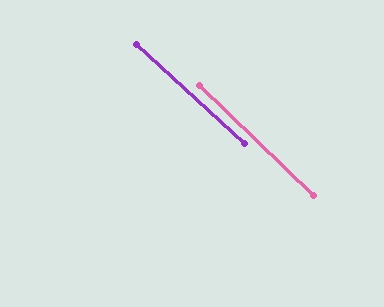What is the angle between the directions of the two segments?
Approximately 1 degree.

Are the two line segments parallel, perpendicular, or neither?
Parallel — their directions differ by only 1.3°.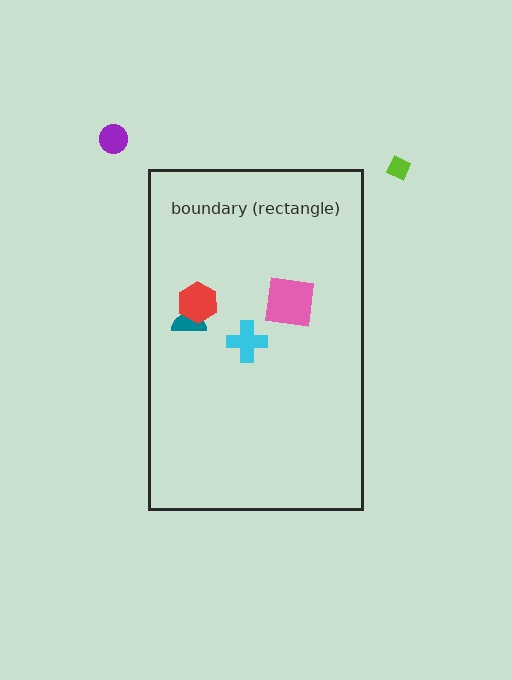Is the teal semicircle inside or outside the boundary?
Inside.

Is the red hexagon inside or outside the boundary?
Inside.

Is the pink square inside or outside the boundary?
Inside.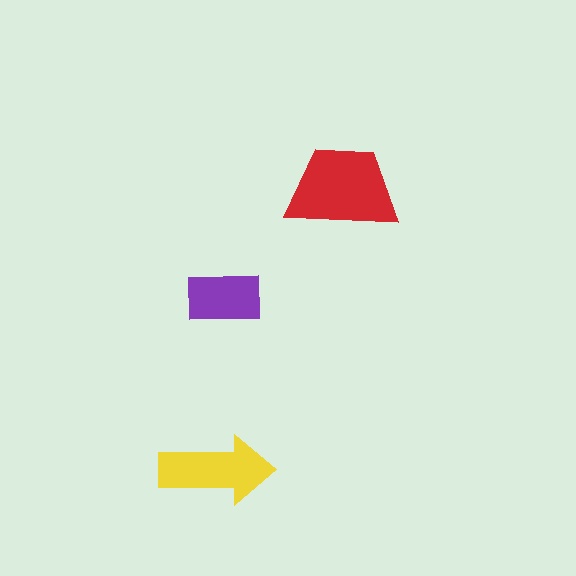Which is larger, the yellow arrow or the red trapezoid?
The red trapezoid.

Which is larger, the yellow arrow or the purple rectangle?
The yellow arrow.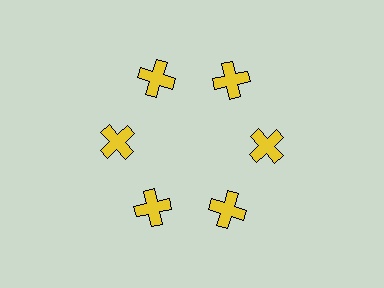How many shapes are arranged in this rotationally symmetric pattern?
There are 6 shapes, arranged in 6 groups of 1.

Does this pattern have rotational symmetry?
Yes, this pattern has 6-fold rotational symmetry. It looks the same after rotating 60 degrees around the center.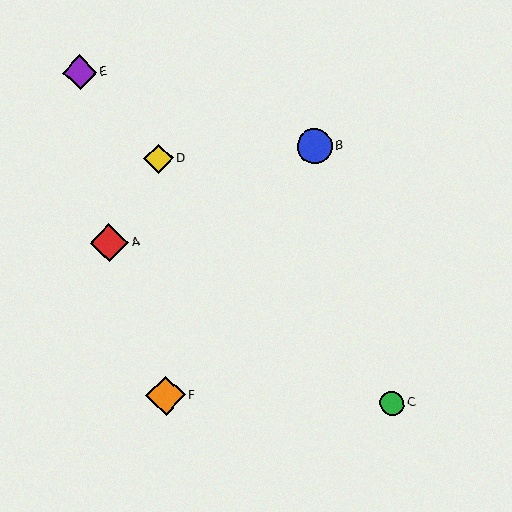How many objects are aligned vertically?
2 objects (D, F) are aligned vertically.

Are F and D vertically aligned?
Yes, both are at x≈165.